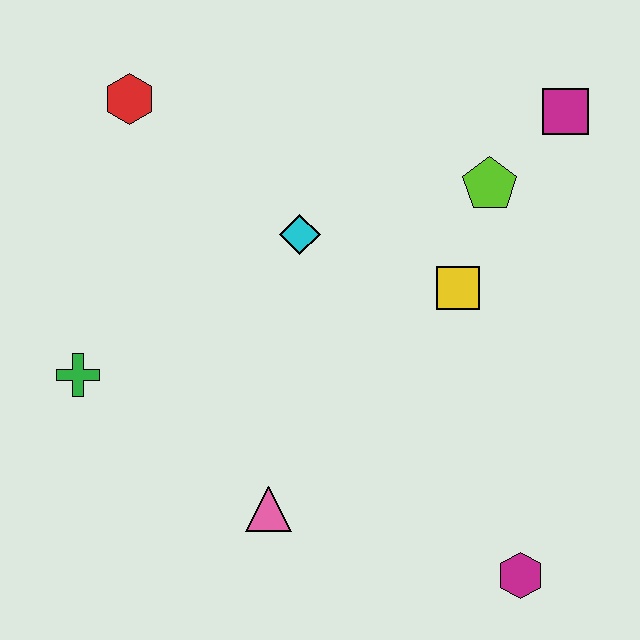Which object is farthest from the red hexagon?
The magenta hexagon is farthest from the red hexagon.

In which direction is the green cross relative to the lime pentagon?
The green cross is to the left of the lime pentagon.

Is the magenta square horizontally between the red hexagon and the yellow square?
No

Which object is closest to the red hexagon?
The cyan diamond is closest to the red hexagon.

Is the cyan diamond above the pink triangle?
Yes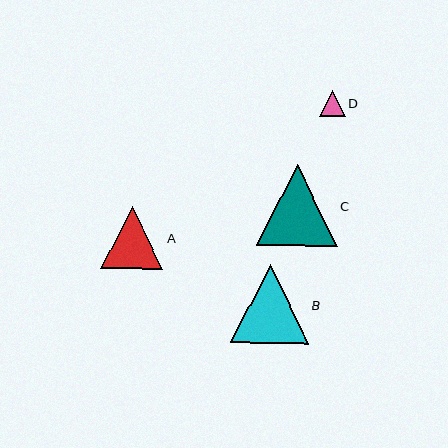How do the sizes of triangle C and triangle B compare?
Triangle C and triangle B are approximately the same size.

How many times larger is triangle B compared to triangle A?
Triangle B is approximately 1.3 times the size of triangle A.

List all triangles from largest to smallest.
From largest to smallest: C, B, A, D.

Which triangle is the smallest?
Triangle D is the smallest with a size of approximately 26 pixels.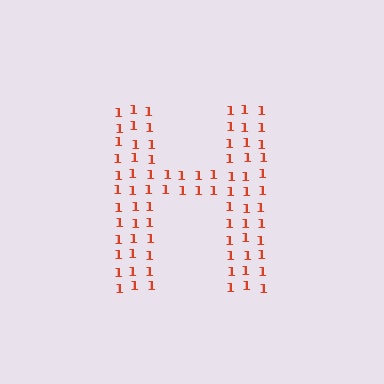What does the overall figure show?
The overall figure shows the letter H.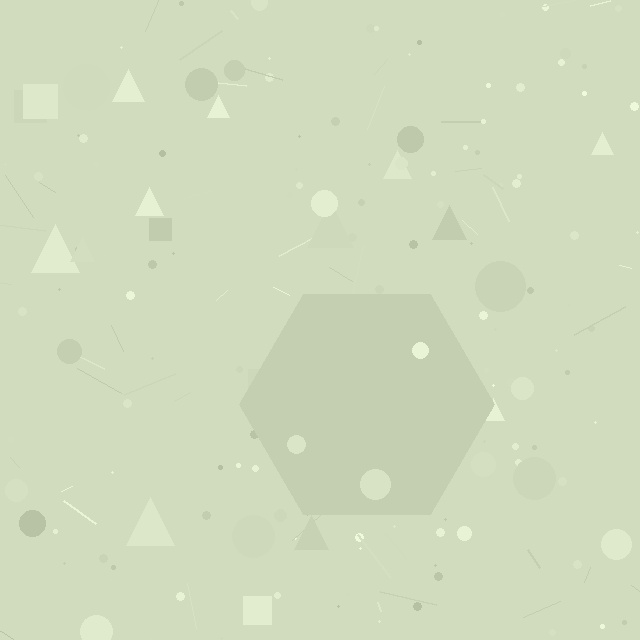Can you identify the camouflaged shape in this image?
The camouflaged shape is a hexagon.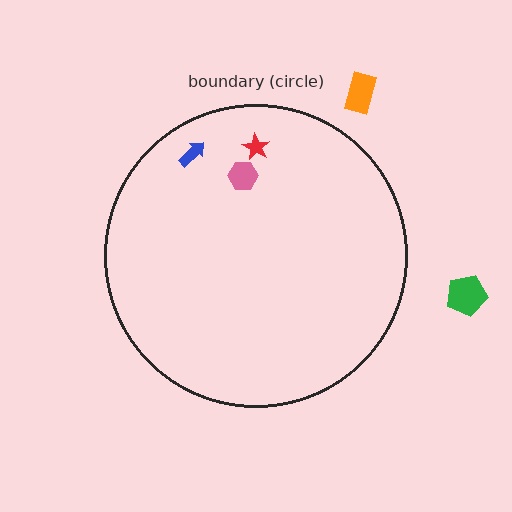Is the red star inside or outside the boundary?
Inside.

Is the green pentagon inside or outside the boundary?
Outside.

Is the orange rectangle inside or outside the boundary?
Outside.